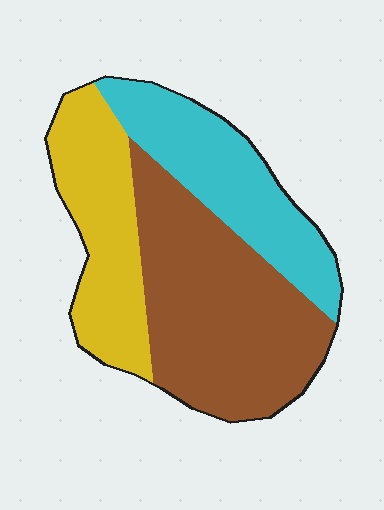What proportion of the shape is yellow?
Yellow covers roughly 25% of the shape.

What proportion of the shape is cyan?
Cyan takes up between a quarter and a half of the shape.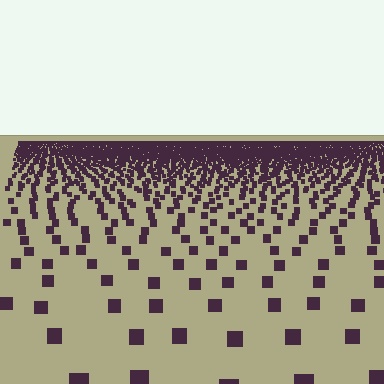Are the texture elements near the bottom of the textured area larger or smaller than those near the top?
Larger. Near the bottom, elements are closer to the viewer and appear at a bigger on-screen size.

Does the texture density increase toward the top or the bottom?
Density increases toward the top.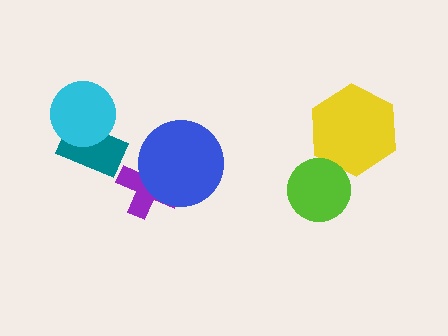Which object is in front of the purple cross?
The blue circle is in front of the purple cross.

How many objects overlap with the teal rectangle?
1 object overlaps with the teal rectangle.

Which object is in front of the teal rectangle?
The cyan circle is in front of the teal rectangle.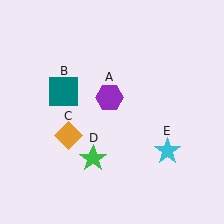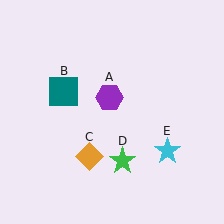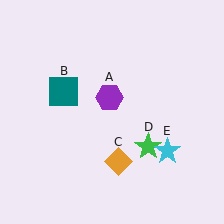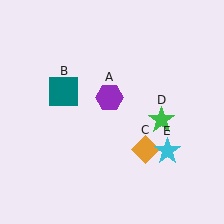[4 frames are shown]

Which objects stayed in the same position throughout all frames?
Purple hexagon (object A) and teal square (object B) and cyan star (object E) remained stationary.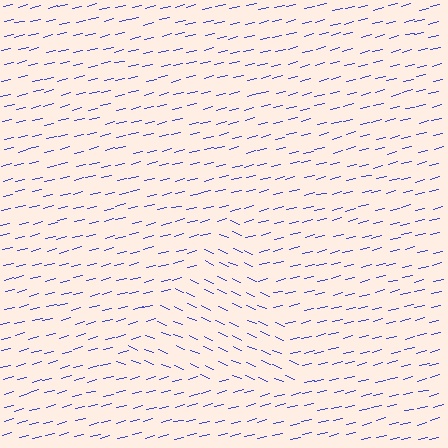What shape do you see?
I see a triangle.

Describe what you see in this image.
The image is filled with small blue line segments. A triangle region in the image has lines oriented differently from the surrounding lines, creating a visible texture boundary.